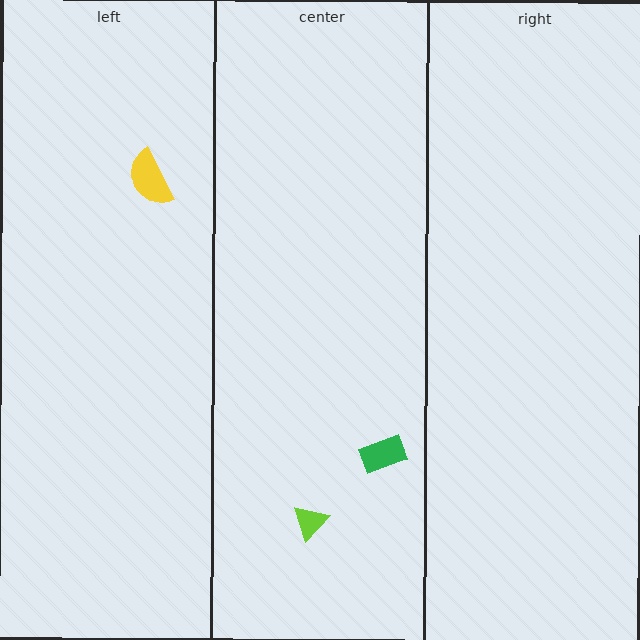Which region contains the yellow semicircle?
The left region.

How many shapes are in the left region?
1.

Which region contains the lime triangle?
The center region.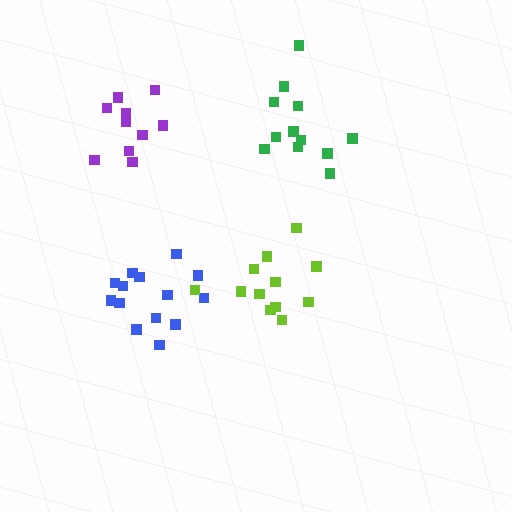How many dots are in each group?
Group 1: 10 dots, Group 2: 12 dots, Group 3: 14 dots, Group 4: 12 dots (48 total).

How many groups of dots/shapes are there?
There are 4 groups.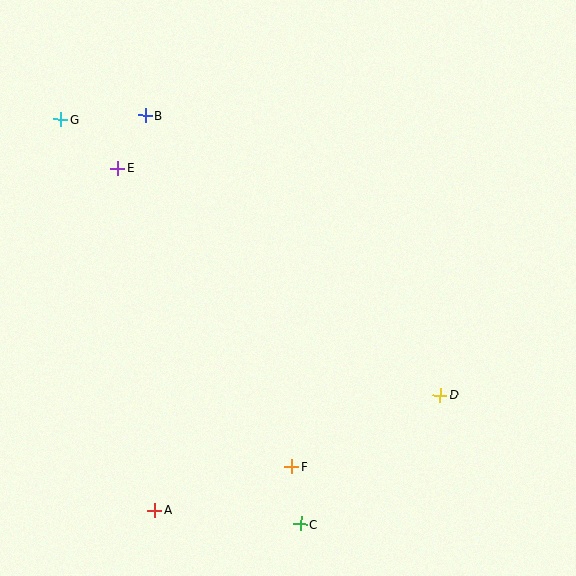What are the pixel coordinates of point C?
Point C is at (301, 524).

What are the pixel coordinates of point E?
Point E is at (118, 168).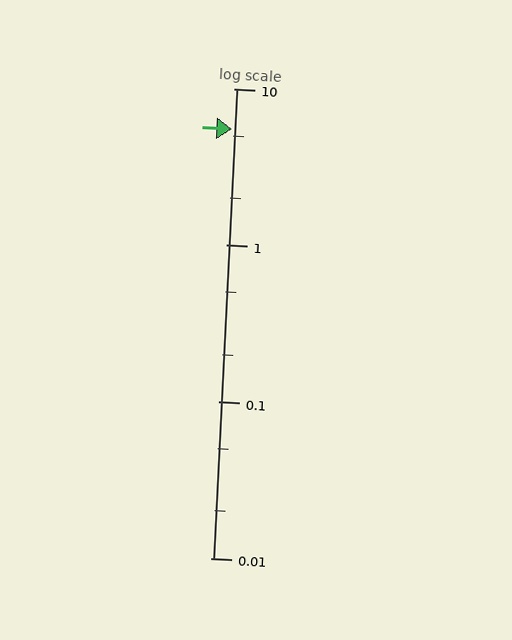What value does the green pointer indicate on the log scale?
The pointer indicates approximately 5.5.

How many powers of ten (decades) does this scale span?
The scale spans 3 decades, from 0.01 to 10.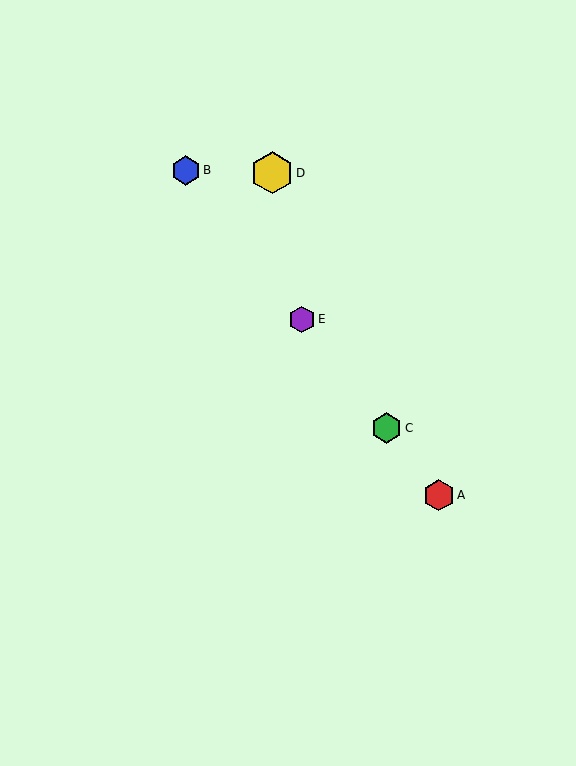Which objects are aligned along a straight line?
Objects A, B, C, E are aligned along a straight line.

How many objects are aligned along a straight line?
4 objects (A, B, C, E) are aligned along a straight line.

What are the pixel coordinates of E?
Object E is at (302, 319).